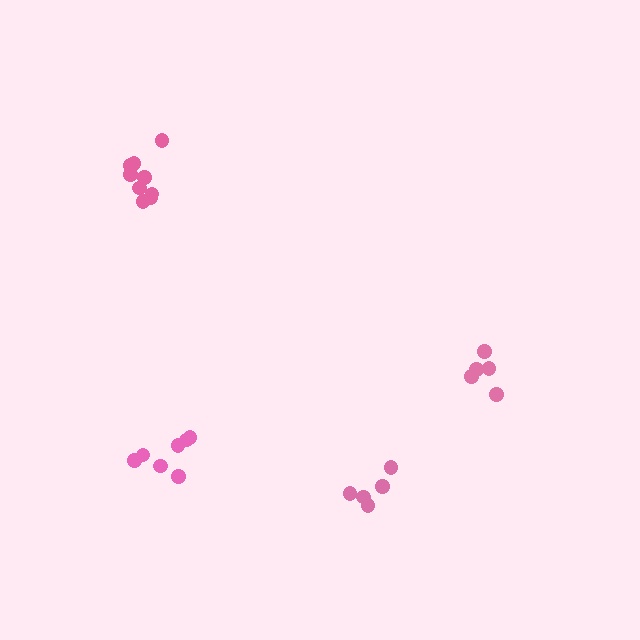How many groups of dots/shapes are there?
There are 4 groups.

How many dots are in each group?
Group 1: 5 dots, Group 2: 9 dots, Group 3: 5 dots, Group 4: 7 dots (26 total).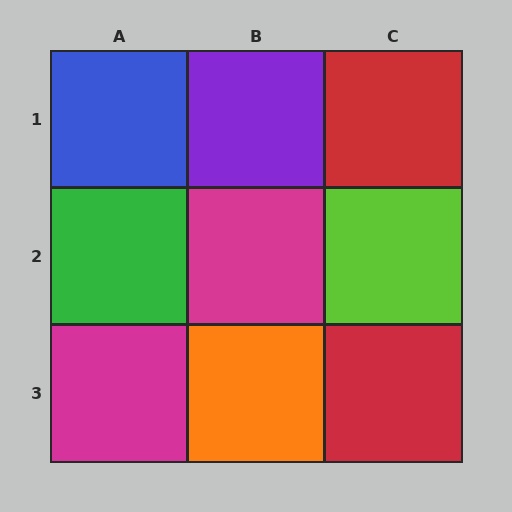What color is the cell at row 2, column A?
Green.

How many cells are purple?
1 cell is purple.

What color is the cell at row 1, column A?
Blue.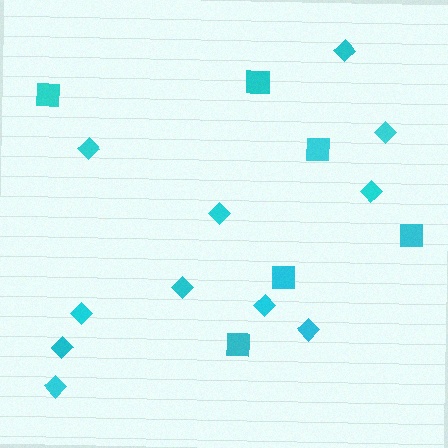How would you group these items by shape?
There are 2 groups: one group of diamonds (11) and one group of squares (6).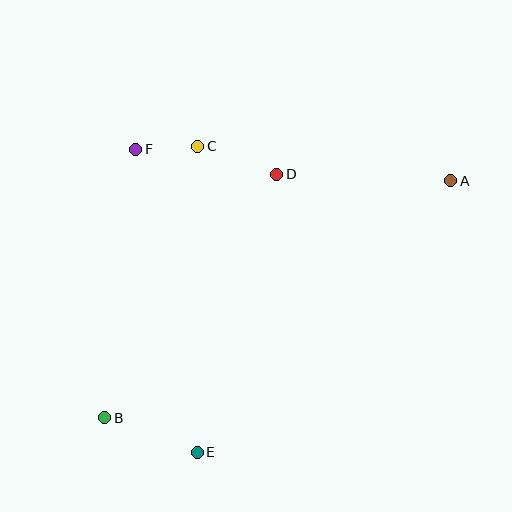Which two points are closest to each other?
Points C and F are closest to each other.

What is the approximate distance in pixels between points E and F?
The distance between E and F is approximately 310 pixels.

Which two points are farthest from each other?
Points A and B are farthest from each other.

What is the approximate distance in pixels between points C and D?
The distance between C and D is approximately 84 pixels.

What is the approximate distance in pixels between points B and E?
The distance between B and E is approximately 99 pixels.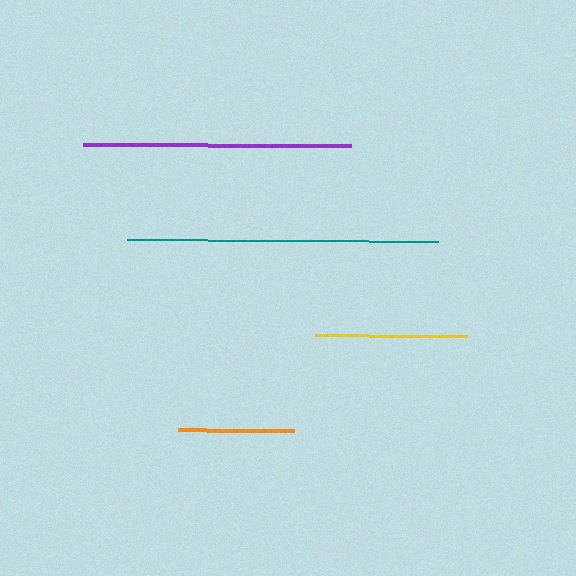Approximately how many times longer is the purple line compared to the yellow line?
The purple line is approximately 1.8 times the length of the yellow line.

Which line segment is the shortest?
The orange line is the shortest at approximately 116 pixels.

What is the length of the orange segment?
The orange segment is approximately 116 pixels long.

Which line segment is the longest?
The teal line is the longest at approximately 311 pixels.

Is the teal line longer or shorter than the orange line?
The teal line is longer than the orange line.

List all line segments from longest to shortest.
From longest to shortest: teal, purple, yellow, orange.